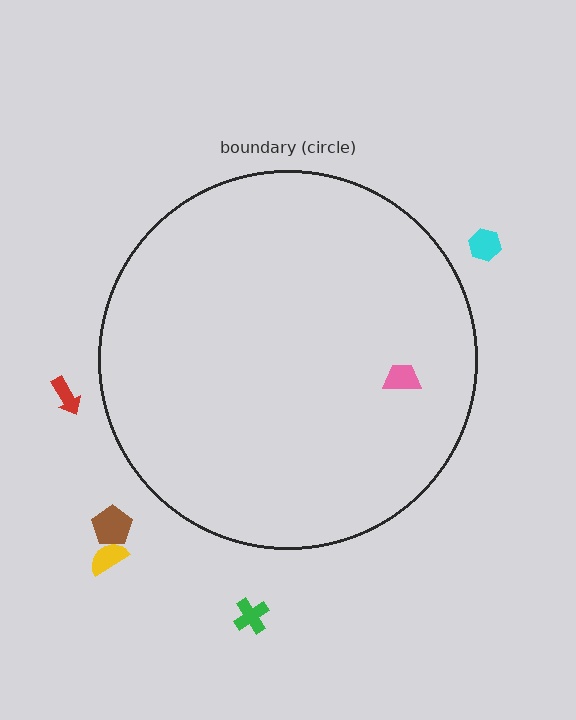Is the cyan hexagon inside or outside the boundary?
Outside.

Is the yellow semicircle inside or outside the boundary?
Outside.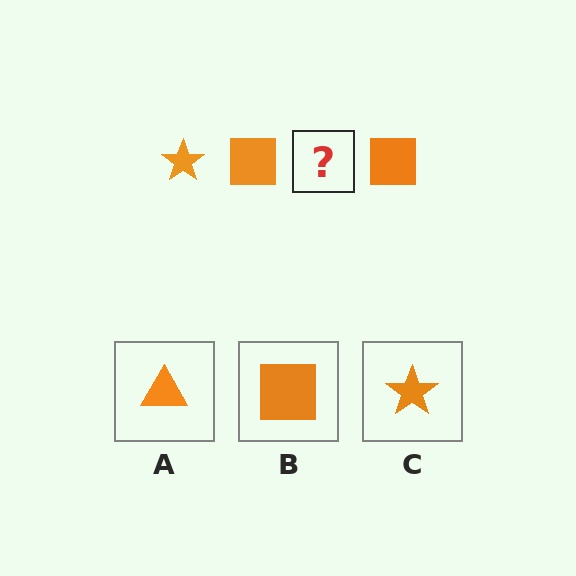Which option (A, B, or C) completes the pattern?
C.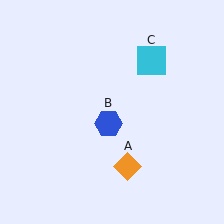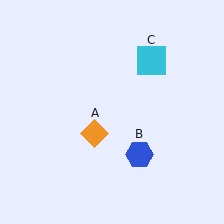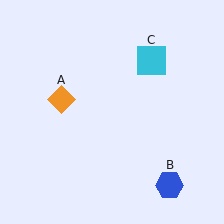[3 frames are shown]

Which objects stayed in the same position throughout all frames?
Cyan square (object C) remained stationary.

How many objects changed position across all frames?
2 objects changed position: orange diamond (object A), blue hexagon (object B).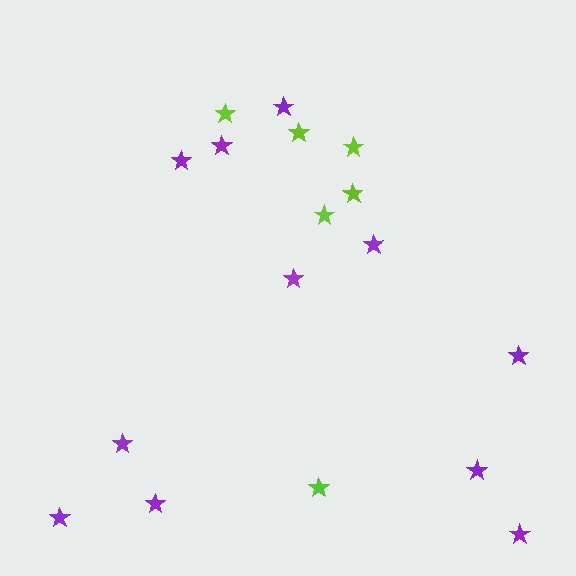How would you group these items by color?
There are 2 groups: one group of purple stars (11) and one group of lime stars (6).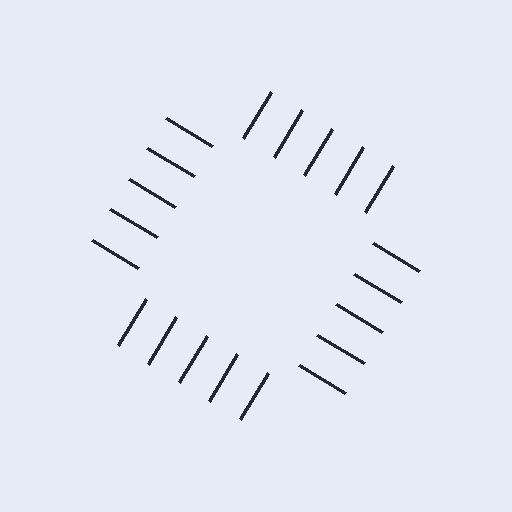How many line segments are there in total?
20 — 5 along each of the 4 edges.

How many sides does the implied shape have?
4 sides — the line-ends trace a square.